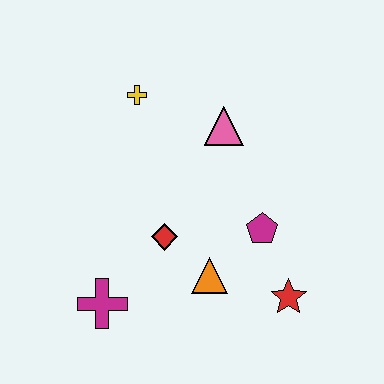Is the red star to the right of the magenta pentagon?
Yes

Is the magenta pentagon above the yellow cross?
No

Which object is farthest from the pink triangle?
The magenta cross is farthest from the pink triangle.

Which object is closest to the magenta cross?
The red diamond is closest to the magenta cross.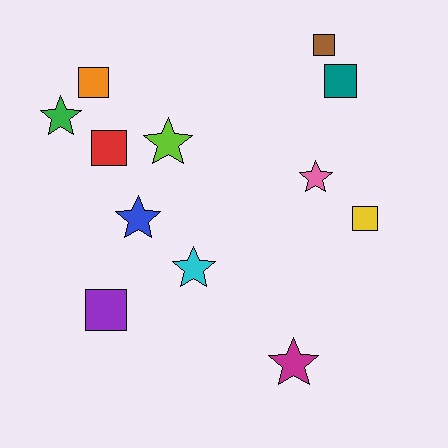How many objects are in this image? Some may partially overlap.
There are 12 objects.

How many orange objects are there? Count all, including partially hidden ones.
There is 1 orange object.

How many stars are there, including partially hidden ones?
There are 6 stars.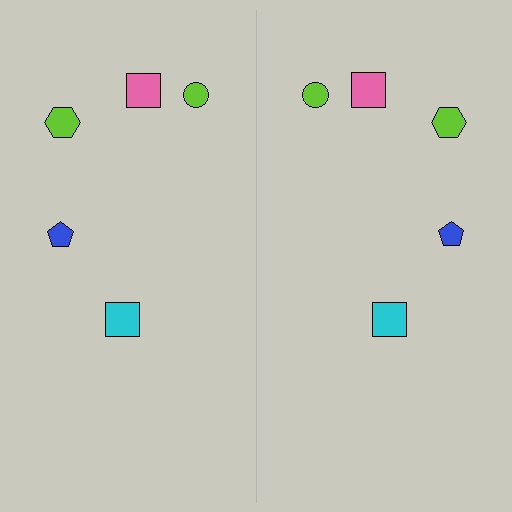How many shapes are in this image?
There are 10 shapes in this image.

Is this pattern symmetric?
Yes, this pattern has bilateral (reflection) symmetry.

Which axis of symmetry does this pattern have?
The pattern has a vertical axis of symmetry running through the center of the image.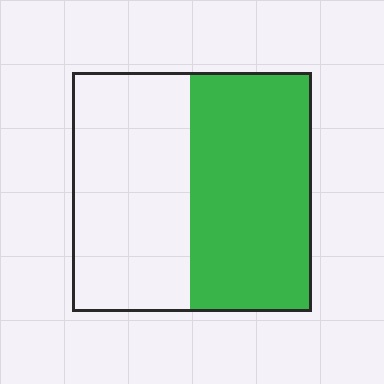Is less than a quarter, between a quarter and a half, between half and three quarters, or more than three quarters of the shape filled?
Between half and three quarters.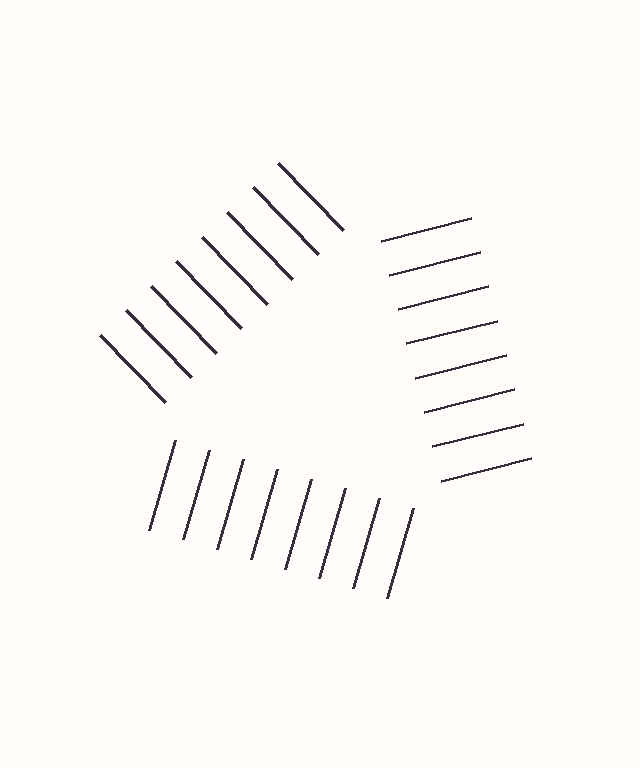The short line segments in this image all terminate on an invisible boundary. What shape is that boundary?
An illusory triangle — the line segments terminate on its edges but no continuous stroke is drawn.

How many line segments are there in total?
24 — 8 along each of the 3 edges.